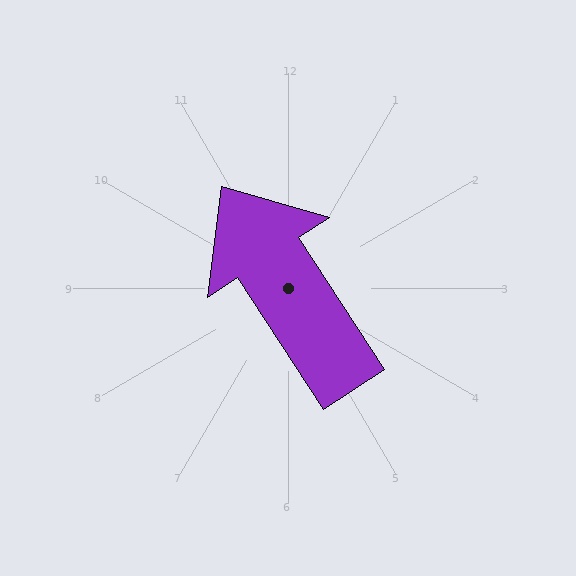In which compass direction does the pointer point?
Northwest.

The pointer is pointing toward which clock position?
Roughly 11 o'clock.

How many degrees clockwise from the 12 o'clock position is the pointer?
Approximately 327 degrees.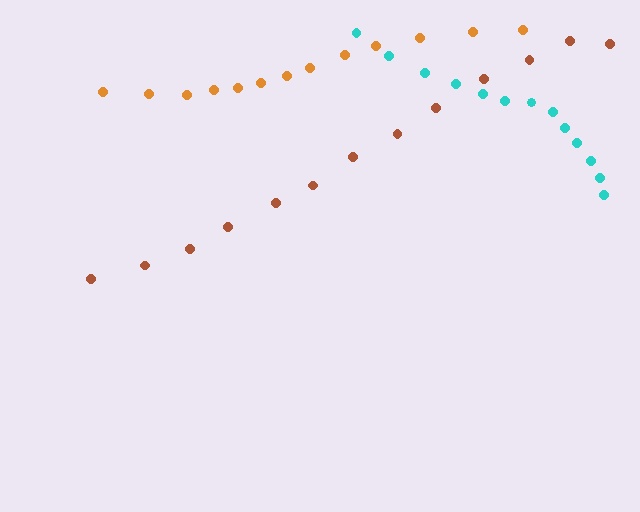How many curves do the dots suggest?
There are 3 distinct paths.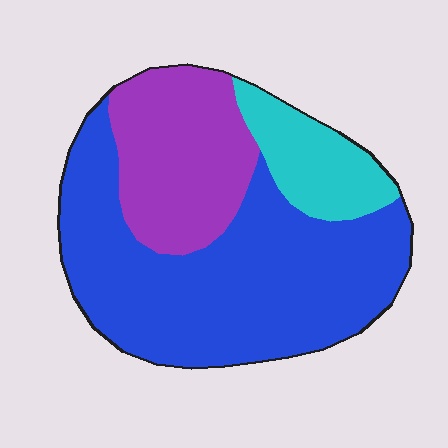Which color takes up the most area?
Blue, at roughly 60%.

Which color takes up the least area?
Cyan, at roughly 15%.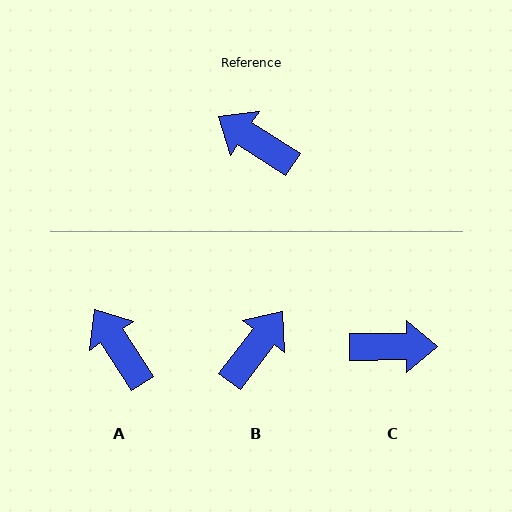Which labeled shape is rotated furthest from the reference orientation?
C, about 147 degrees away.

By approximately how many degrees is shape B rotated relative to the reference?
Approximately 95 degrees clockwise.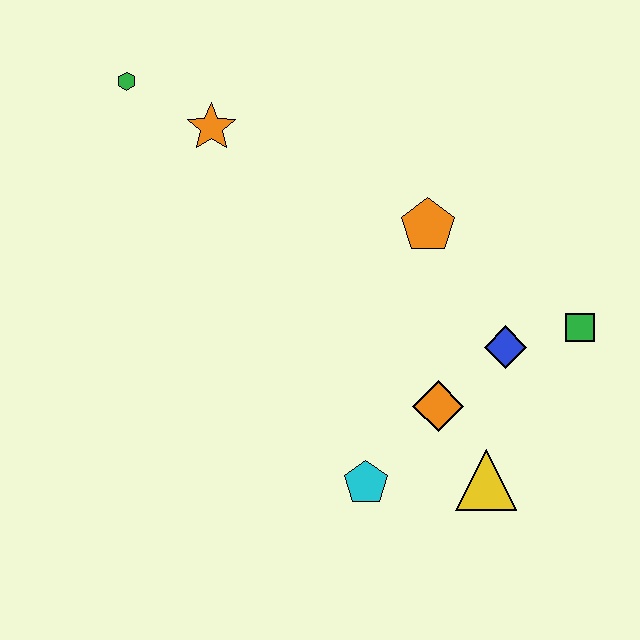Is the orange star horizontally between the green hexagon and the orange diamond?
Yes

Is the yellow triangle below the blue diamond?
Yes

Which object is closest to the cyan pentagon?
The orange diamond is closest to the cyan pentagon.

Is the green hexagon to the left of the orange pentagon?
Yes